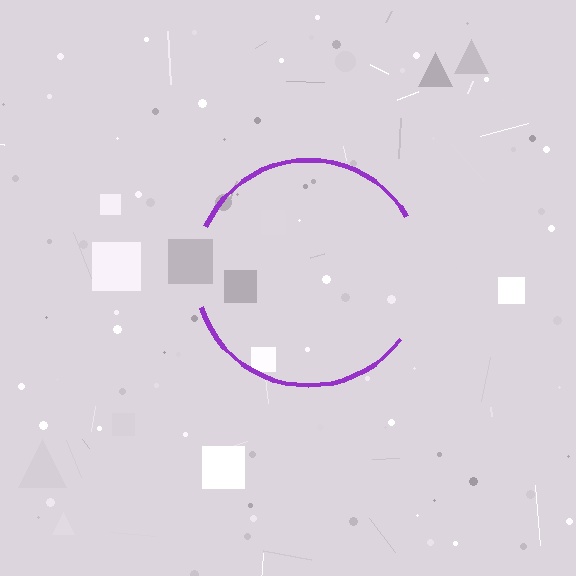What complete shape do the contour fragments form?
The contour fragments form a circle.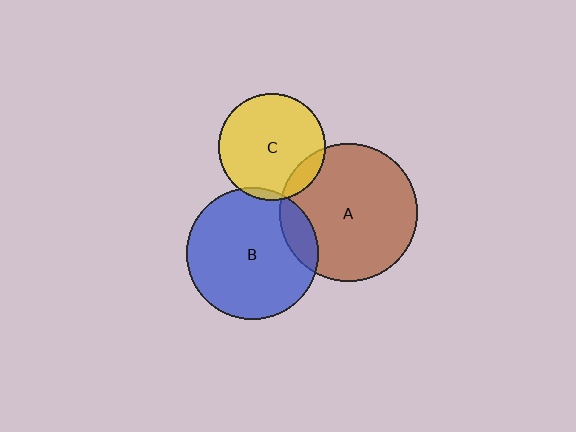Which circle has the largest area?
Circle A (brown).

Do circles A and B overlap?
Yes.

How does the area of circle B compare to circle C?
Approximately 1.5 times.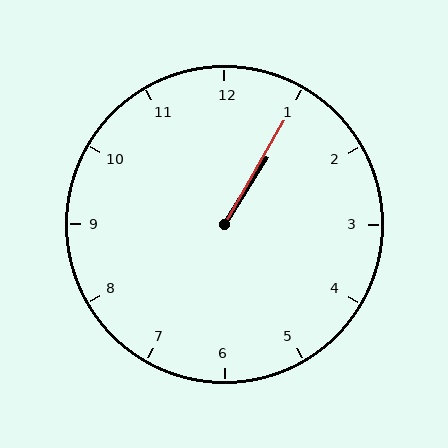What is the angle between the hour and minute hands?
Approximately 2 degrees.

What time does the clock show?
1:05.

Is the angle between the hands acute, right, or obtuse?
It is acute.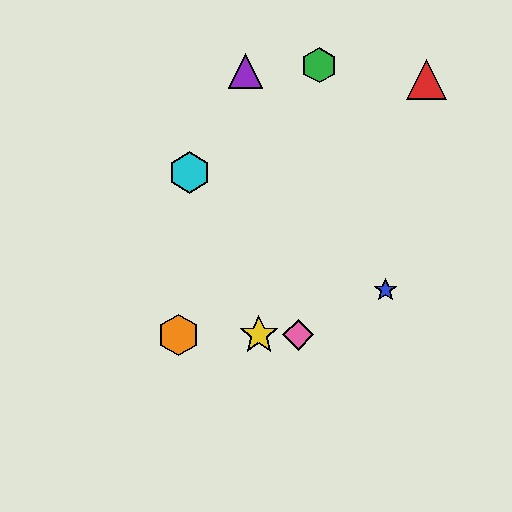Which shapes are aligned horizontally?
The yellow star, the orange hexagon, the pink diamond are aligned horizontally.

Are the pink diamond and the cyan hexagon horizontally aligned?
No, the pink diamond is at y≈335 and the cyan hexagon is at y≈172.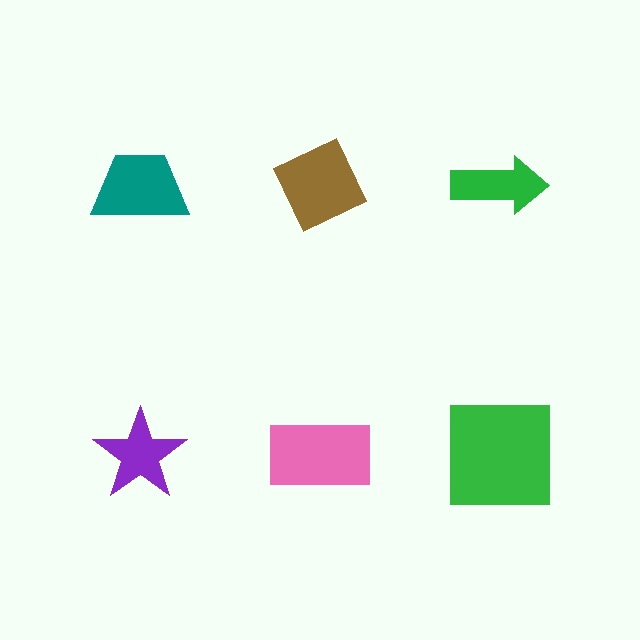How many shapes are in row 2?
3 shapes.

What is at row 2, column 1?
A purple star.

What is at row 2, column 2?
A pink rectangle.